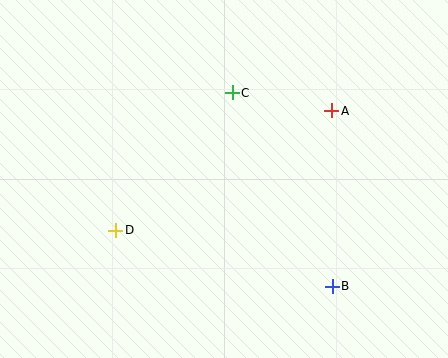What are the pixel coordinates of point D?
Point D is at (116, 230).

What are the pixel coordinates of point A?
Point A is at (332, 111).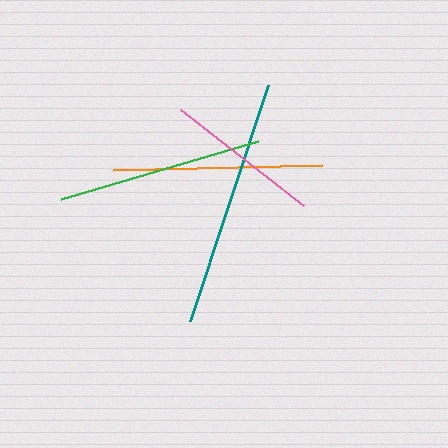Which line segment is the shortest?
The pink line is the shortest at approximately 156 pixels.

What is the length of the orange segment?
The orange segment is approximately 210 pixels long.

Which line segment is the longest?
The teal line is the longest at approximately 248 pixels.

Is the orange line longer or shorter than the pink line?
The orange line is longer than the pink line.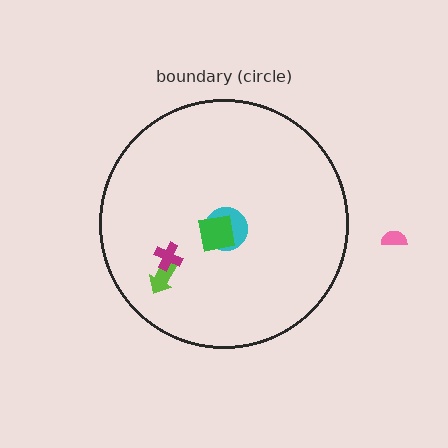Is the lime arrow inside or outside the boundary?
Inside.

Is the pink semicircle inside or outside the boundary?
Outside.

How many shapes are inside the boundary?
4 inside, 1 outside.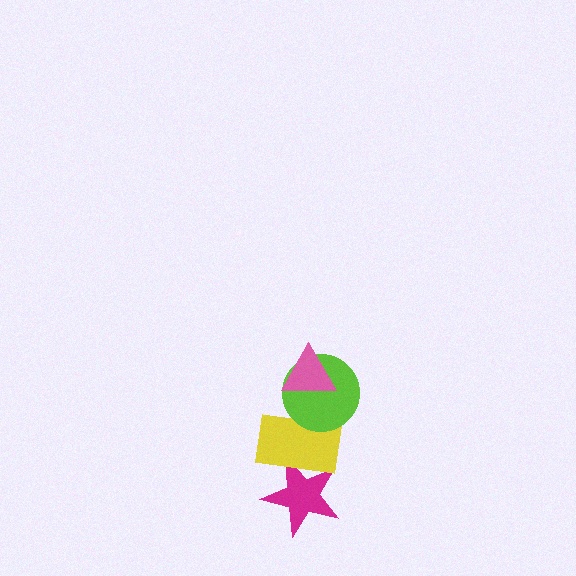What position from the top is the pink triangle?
The pink triangle is 1st from the top.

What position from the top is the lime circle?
The lime circle is 2nd from the top.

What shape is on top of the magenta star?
The yellow rectangle is on top of the magenta star.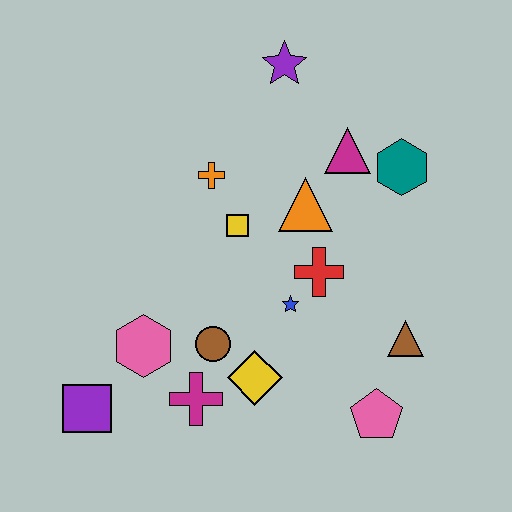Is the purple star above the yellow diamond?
Yes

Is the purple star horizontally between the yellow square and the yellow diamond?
No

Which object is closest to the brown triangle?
The pink pentagon is closest to the brown triangle.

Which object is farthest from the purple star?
The purple square is farthest from the purple star.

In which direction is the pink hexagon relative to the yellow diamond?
The pink hexagon is to the left of the yellow diamond.